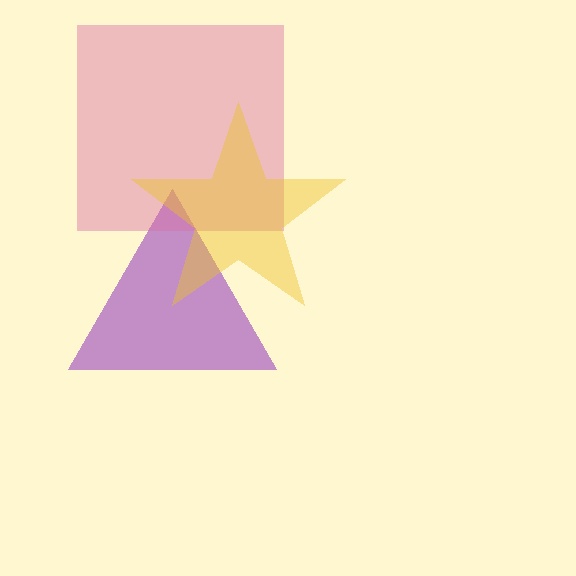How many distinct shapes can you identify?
There are 3 distinct shapes: a purple triangle, a pink square, a yellow star.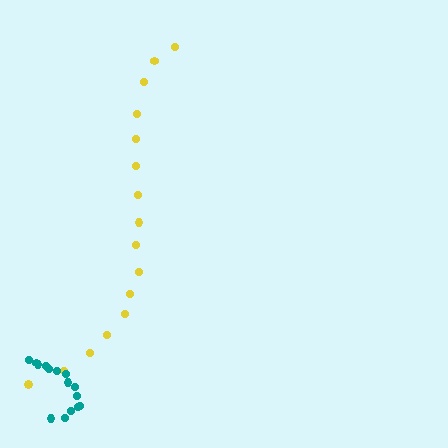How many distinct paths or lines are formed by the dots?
There are 2 distinct paths.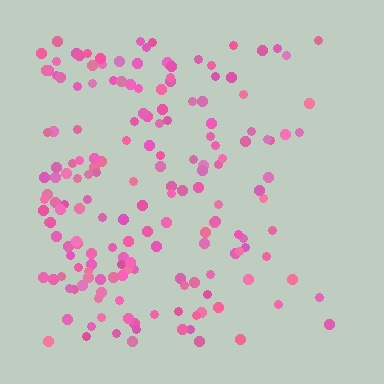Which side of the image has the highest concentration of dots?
The left.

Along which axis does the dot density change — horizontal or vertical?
Horizontal.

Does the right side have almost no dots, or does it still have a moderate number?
Still a moderate number, just noticeably fewer than the left.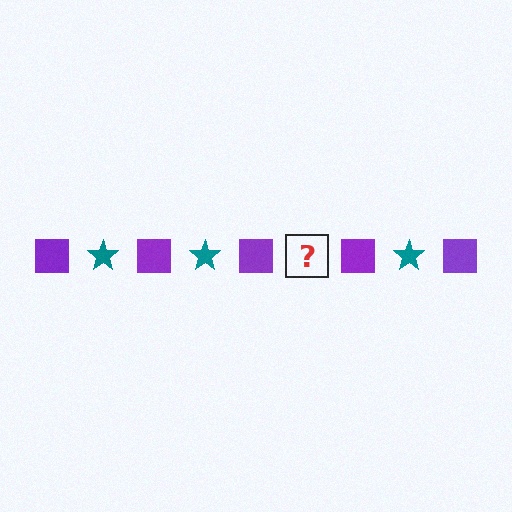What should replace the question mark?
The question mark should be replaced with a teal star.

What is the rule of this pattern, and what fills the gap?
The rule is that the pattern alternates between purple square and teal star. The gap should be filled with a teal star.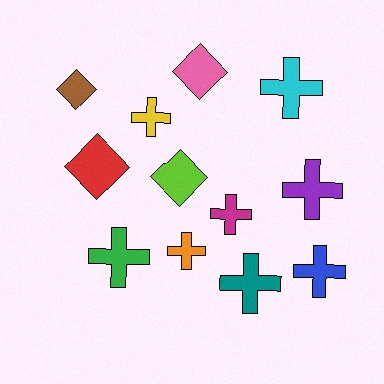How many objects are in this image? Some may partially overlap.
There are 12 objects.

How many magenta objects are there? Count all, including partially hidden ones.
There is 1 magenta object.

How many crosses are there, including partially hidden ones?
There are 8 crosses.